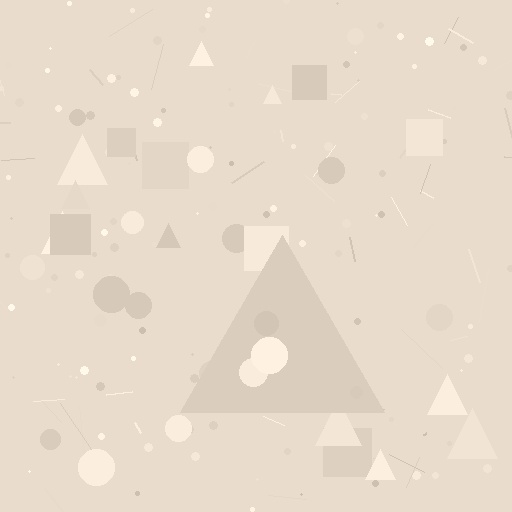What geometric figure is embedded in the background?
A triangle is embedded in the background.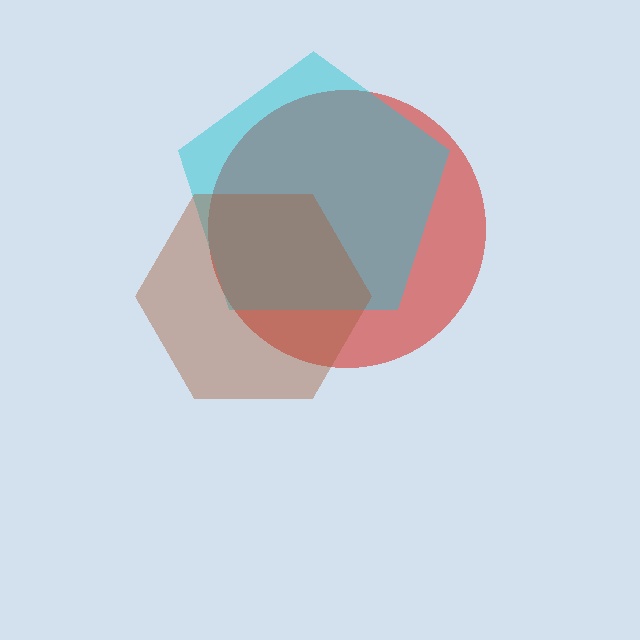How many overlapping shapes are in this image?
There are 3 overlapping shapes in the image.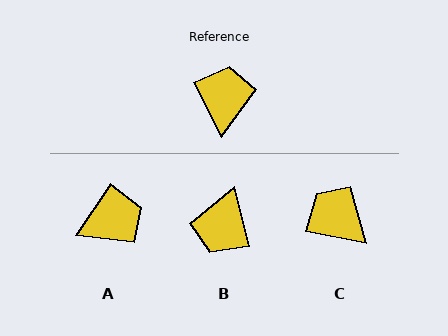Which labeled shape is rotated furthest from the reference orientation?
B, about 166 degrees away.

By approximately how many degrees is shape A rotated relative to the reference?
Approximately 61 degrees clockwise.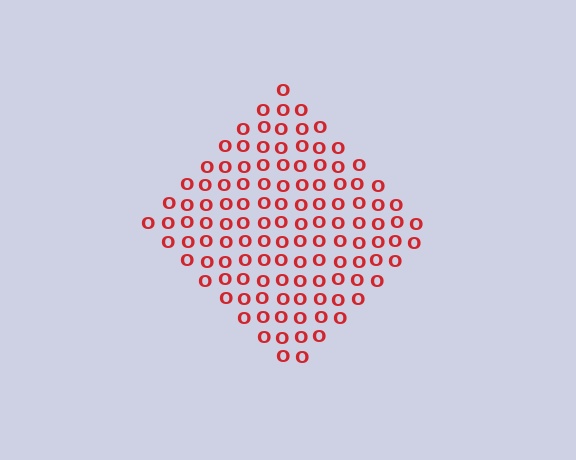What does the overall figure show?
The overall figure shows a diamond.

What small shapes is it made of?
It is made of small letter O's.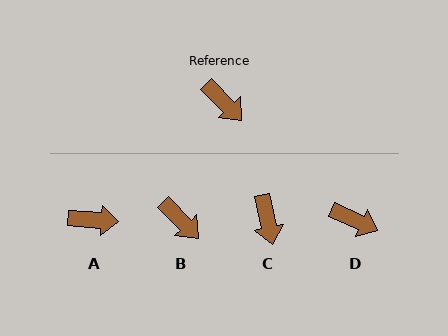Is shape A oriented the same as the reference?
No, it is off by about 42 degrees.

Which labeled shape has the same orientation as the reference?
B.